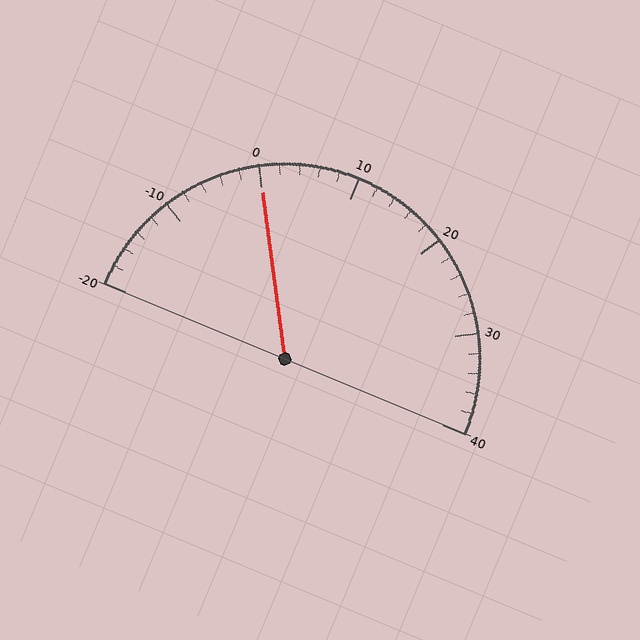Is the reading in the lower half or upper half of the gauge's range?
The reading is in the lower half of the range (-20 to 40).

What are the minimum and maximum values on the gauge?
The gauge ranges from -20 to 40.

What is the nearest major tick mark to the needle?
The nearest major tick mark is 0.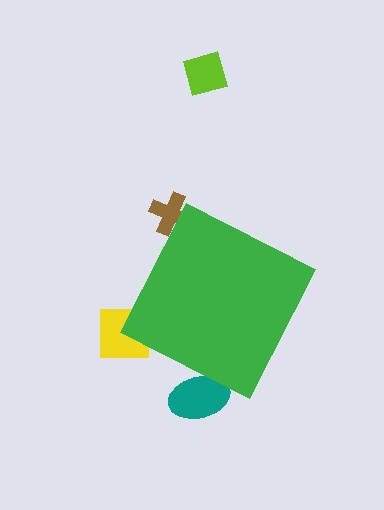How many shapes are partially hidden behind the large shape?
3 shapes are partially hidden.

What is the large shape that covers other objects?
A green diamond.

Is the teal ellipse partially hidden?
Yes, the teal ellipse is partially hidden behind the green diamond.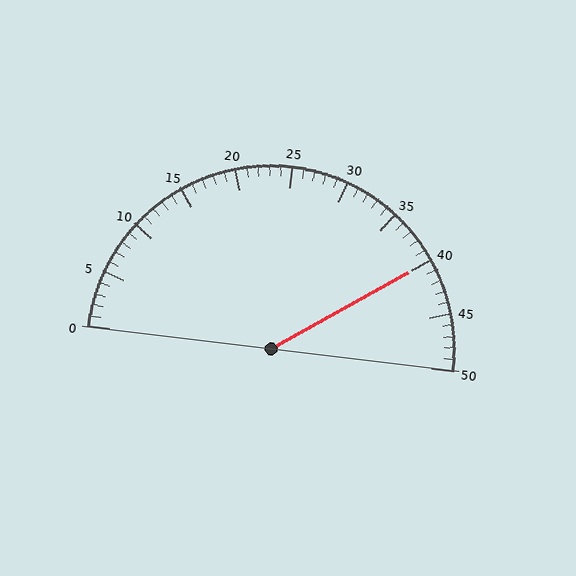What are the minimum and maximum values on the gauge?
The gauge ranges from 0 to 50.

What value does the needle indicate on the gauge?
The needle indicates approximately 40.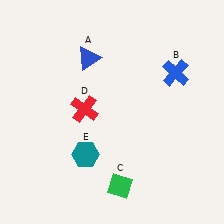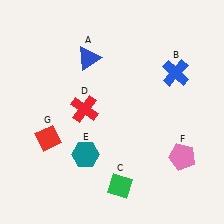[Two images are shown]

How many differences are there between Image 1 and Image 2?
There are 2 differences between the two images.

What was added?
A pink pentagon (F), a red diamond (G) were added in Image 2.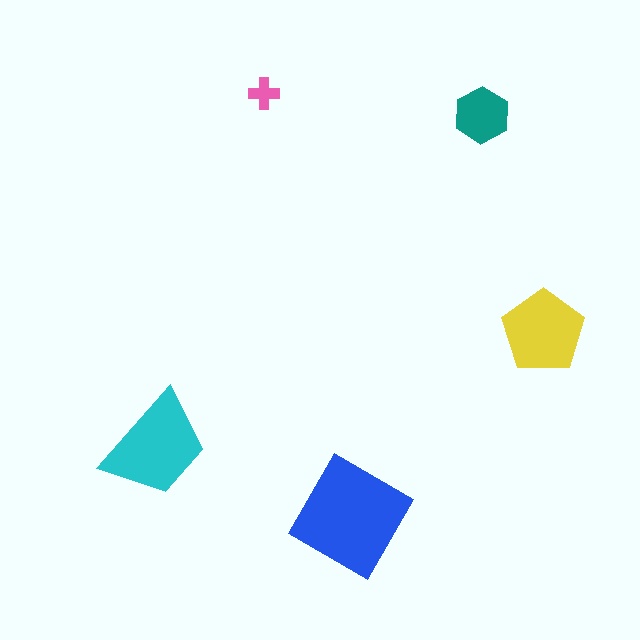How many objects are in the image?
There are 5 objects in the image.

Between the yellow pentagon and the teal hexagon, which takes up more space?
The yellow pentagon.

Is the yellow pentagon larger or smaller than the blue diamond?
Smaller.